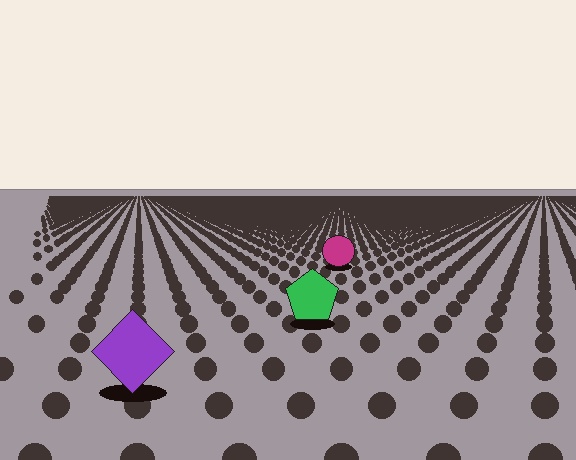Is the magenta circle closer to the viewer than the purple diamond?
No. The purple diamond is closer — you can tell from the texture gradient: the ground texture is coarser near it.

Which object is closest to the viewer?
The purple diamond is closest. The texture marks near it are larger and more spread out.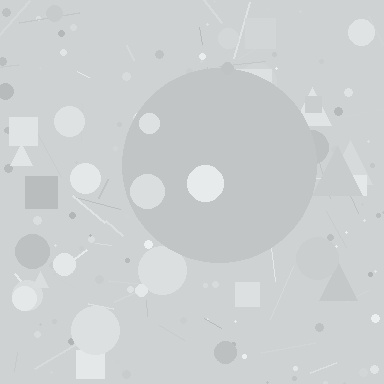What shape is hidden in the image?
A circle is hidden in the image.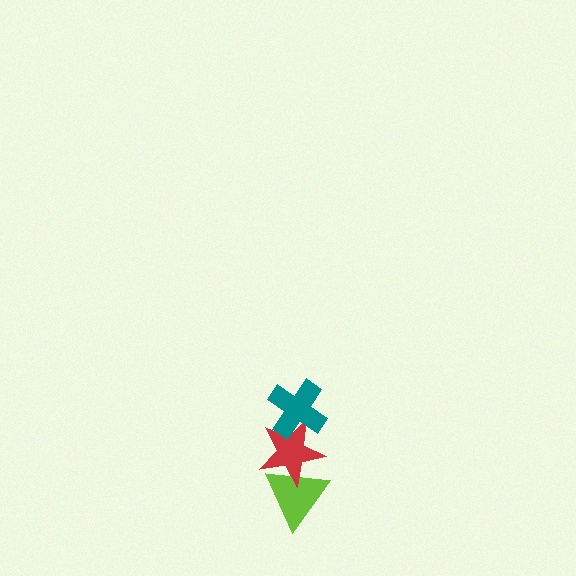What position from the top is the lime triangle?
The lime triangle is 3rd from the top.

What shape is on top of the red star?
The teal cross is on top of the red star.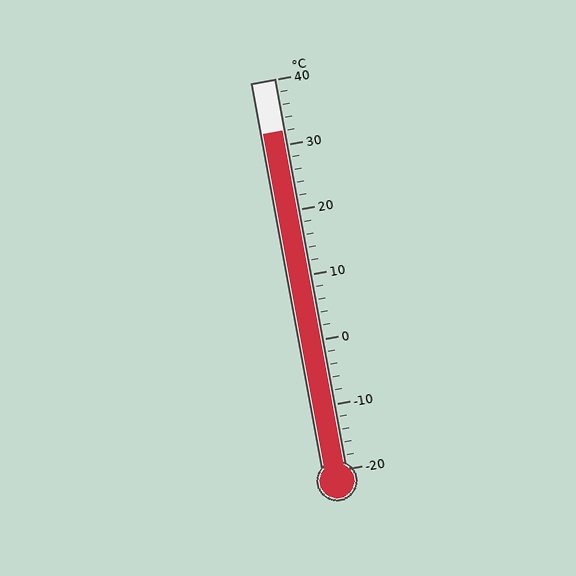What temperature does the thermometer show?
The thermometer shows approximately 32°C.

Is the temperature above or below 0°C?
The temperature is above 0°C.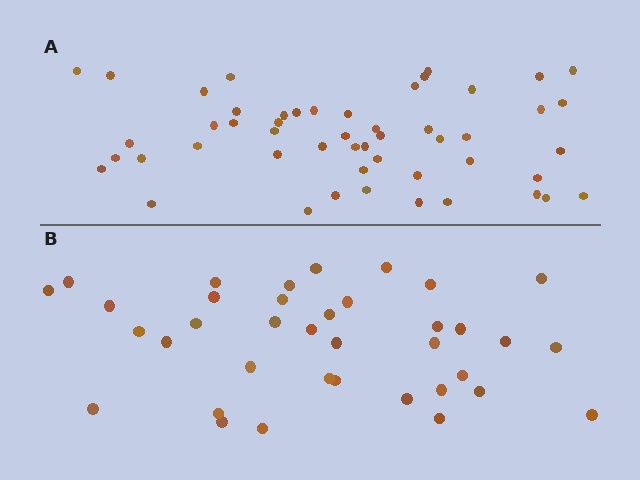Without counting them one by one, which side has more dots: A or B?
Region A (the top region) has more dots.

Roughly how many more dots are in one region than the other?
Region A has approximately 15 more dots than region B.